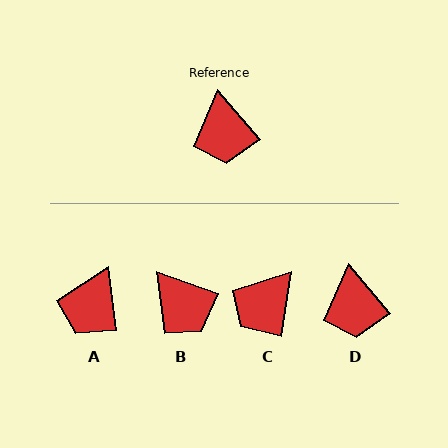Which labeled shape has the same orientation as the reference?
D.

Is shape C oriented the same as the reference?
No, it is off by about 49 degrees.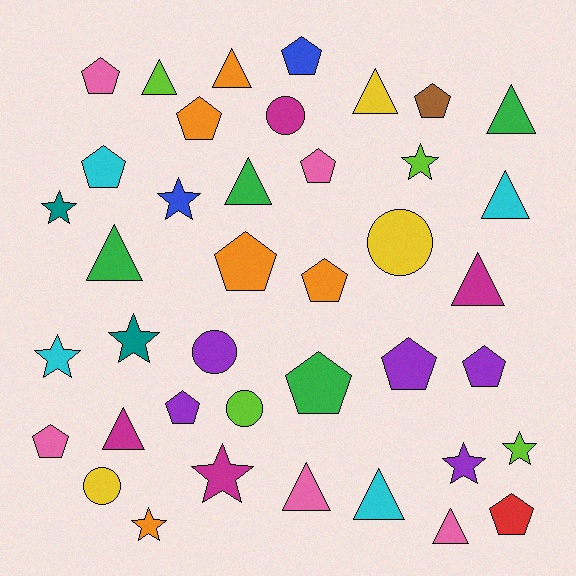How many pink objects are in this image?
There are 5 pink objects.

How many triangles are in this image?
There are 12 triangles.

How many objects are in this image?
There are 40 objects.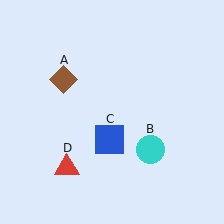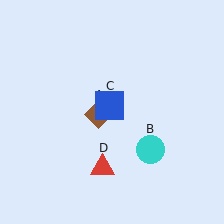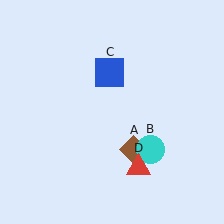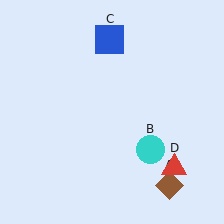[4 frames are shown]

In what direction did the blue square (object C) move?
The blue square (object C) moved up.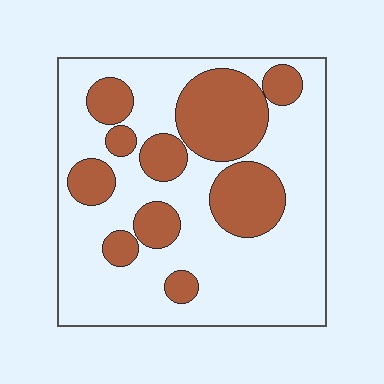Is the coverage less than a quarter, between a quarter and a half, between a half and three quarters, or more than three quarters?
Between a quarter and a half.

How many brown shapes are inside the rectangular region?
10.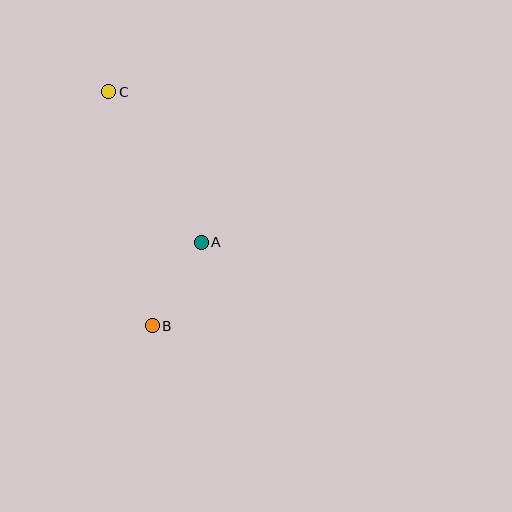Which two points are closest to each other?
Points A and B are closest to each other.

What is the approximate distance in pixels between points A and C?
The distance between A and C is approximately 177 pixels.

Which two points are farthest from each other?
Points B and C are farthest from each other.